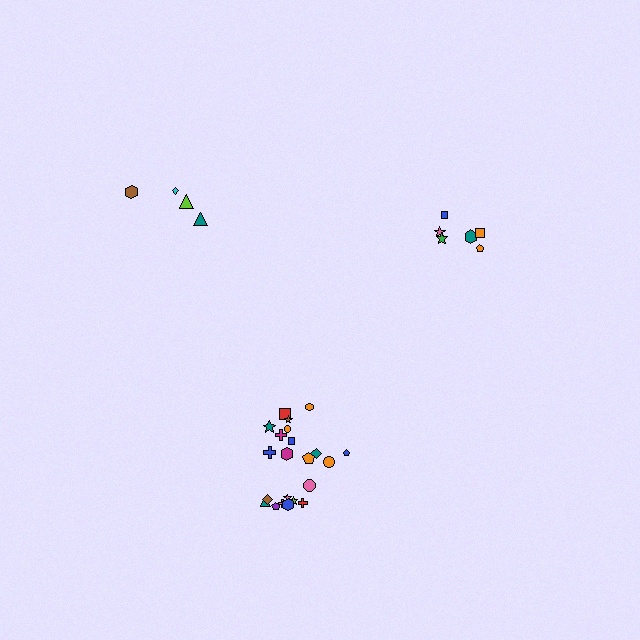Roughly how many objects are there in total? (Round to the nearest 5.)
Roughly 30 objects in total.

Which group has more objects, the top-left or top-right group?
The top-right group.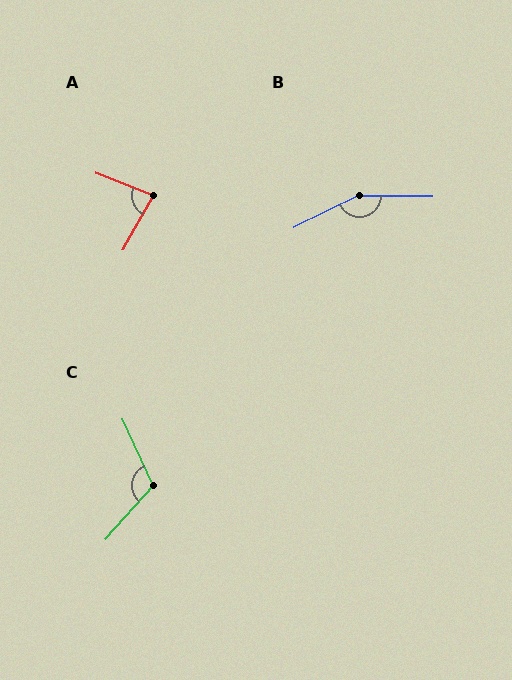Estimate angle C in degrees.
Approximately 114 degrees.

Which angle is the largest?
B, at approximately 154 degrees.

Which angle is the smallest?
A, at approximately 82 degrees.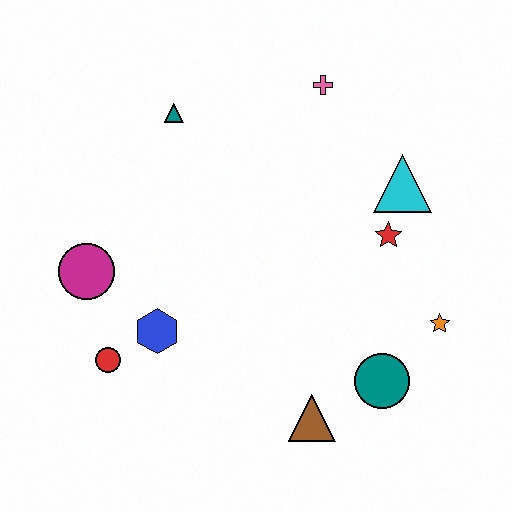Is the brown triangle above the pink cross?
No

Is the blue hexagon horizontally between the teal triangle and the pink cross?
No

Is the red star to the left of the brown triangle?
No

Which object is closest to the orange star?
The teal circle is closest to the orange star.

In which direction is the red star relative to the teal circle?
The red star is above the teal circle.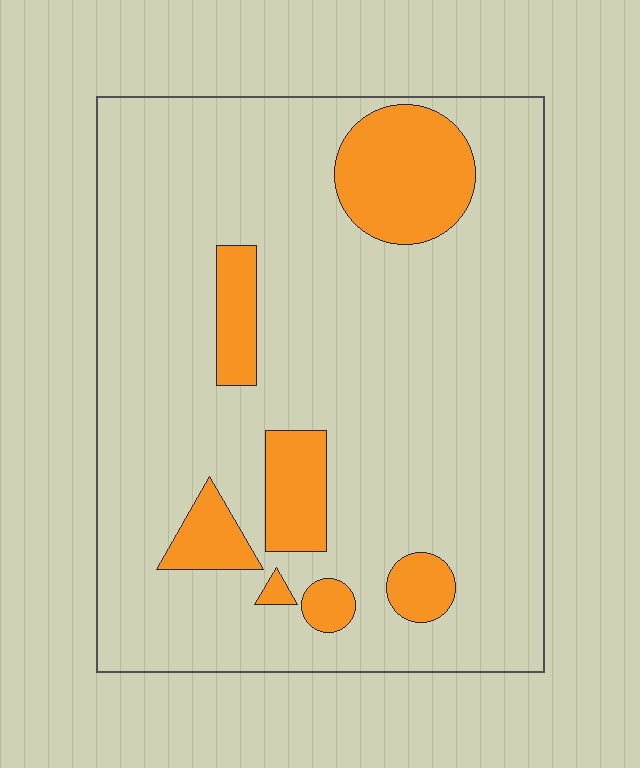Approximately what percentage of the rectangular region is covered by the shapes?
Approximately 15%.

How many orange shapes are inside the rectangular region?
7.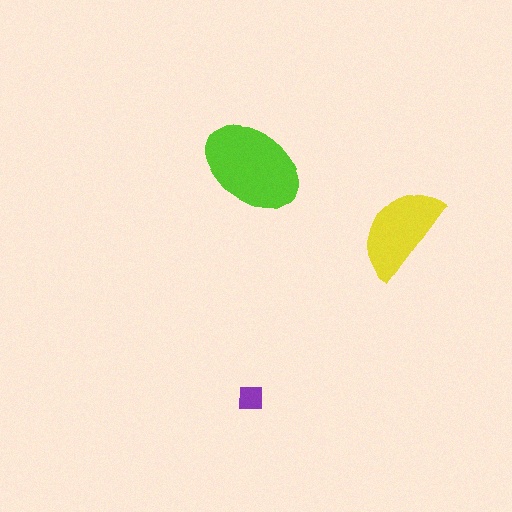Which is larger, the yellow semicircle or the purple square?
The yellow semicircle.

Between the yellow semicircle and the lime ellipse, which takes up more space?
The lime ellipse.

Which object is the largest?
The lime ellipse.